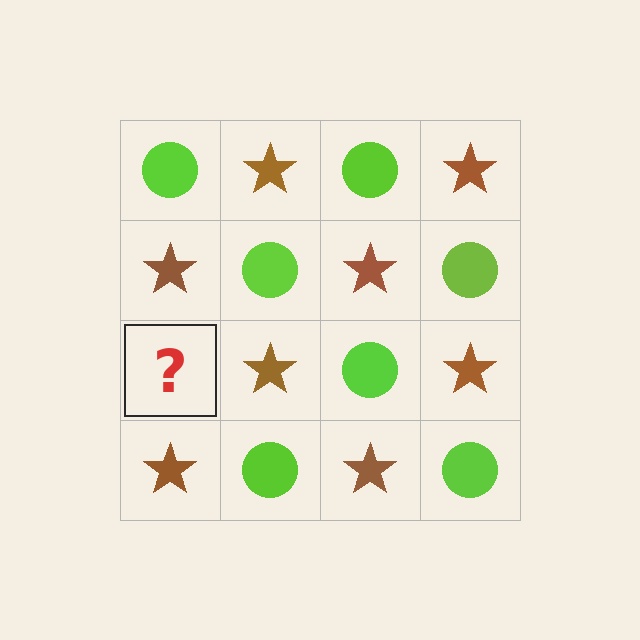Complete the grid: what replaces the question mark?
The question mark should be replaced with a lime circle.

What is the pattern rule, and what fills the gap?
The rule is that it alternates lime circle and brown star in a checkerboard pattern. The gap should be filled with a lime circle.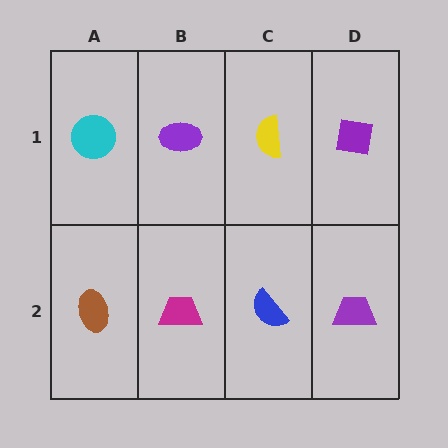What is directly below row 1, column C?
A blue semicircle.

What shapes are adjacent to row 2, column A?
A cyan circle (row 1, column A), a magenta trapezoid (row 2, column B).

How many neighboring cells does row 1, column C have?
3.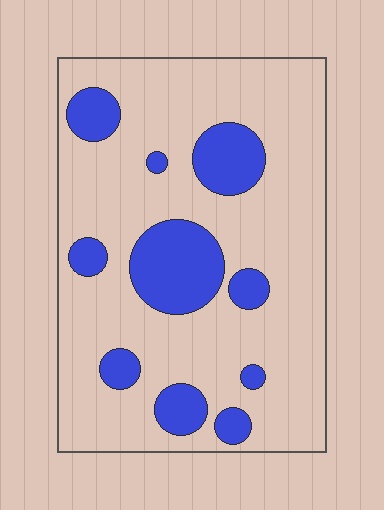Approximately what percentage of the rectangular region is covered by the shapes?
Approximately 20%.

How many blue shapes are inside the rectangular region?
10.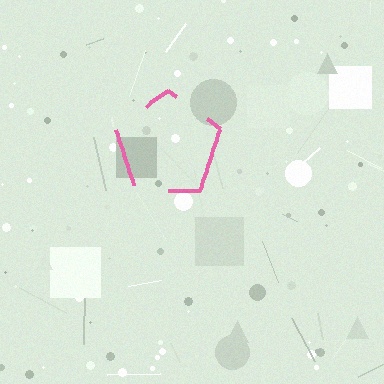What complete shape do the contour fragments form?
The contour fragments form a pentagon.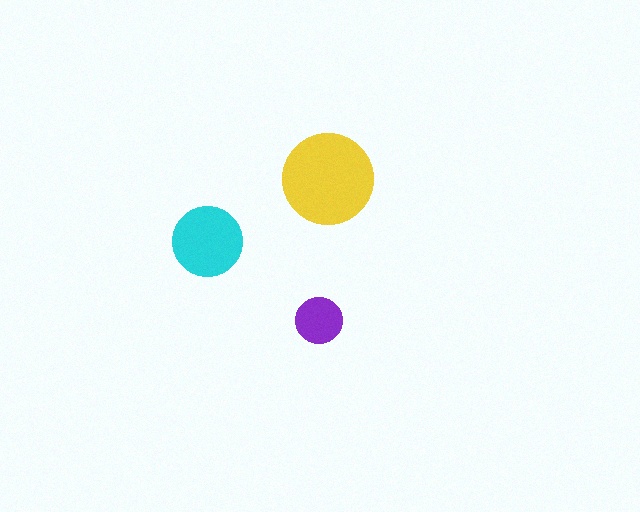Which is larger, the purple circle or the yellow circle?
The yellow one.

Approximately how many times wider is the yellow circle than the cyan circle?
About 1.5 times wider.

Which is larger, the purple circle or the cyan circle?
The cyan one.